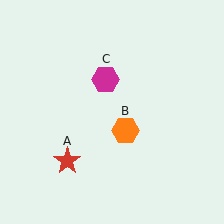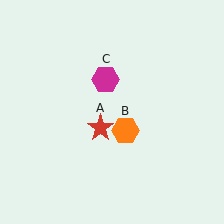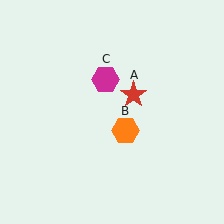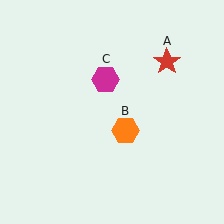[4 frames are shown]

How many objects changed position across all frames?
1 object changed position: red star (object A).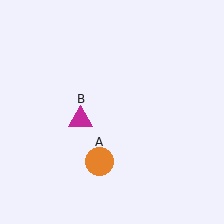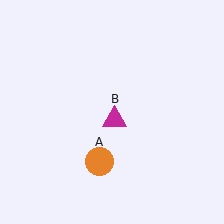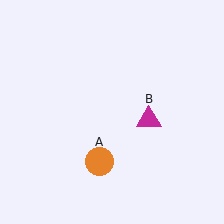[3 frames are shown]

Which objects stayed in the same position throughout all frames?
Orange circle (object A) remained stationary.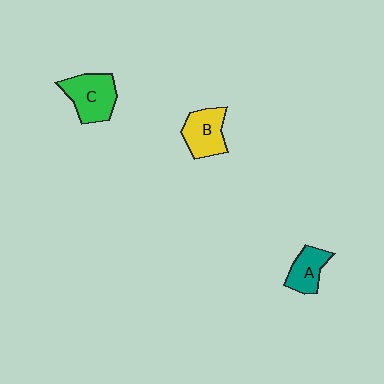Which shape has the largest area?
Shape C (green).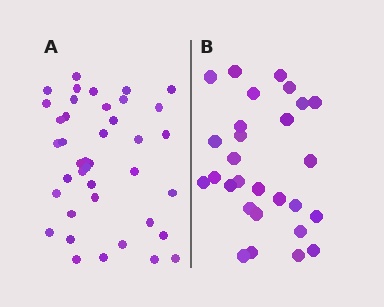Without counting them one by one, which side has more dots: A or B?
Region A (the left region) has more dots.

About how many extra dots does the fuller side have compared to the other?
Region A has roughly 12 or so more dots than region B.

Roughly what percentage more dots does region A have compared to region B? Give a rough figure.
About 45% more.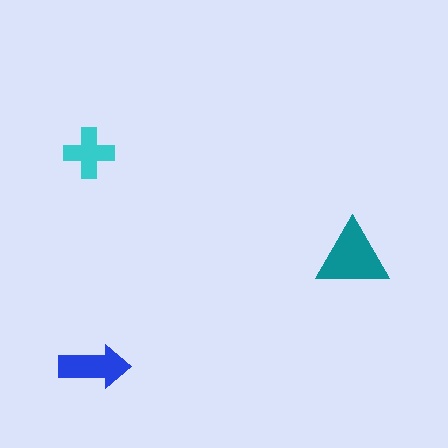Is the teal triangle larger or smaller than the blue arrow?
Larger.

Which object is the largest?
The teal triangle.